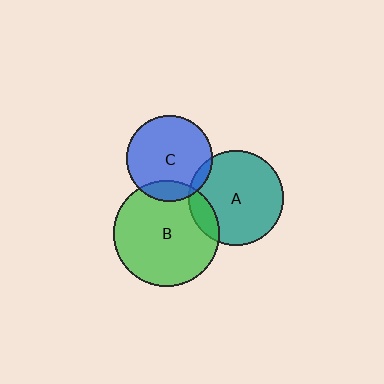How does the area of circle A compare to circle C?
Approximately 1.2 times.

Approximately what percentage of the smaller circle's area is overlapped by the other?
Approximately 15%.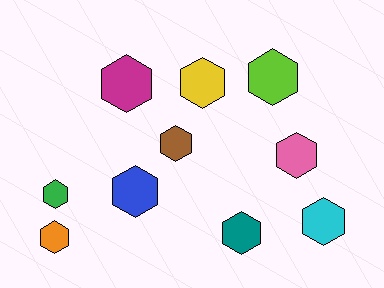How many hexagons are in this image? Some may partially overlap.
There are 10 hexagons.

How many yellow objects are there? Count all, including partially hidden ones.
There is 1 yellow object.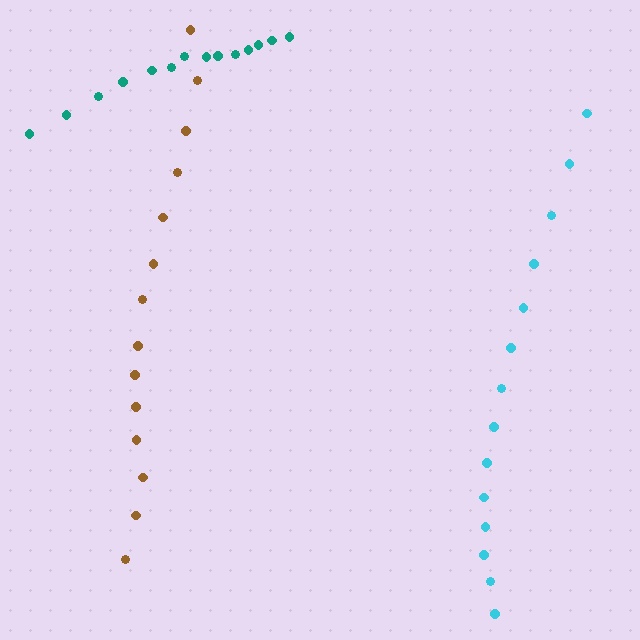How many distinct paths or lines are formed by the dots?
There are 3 distinct paths.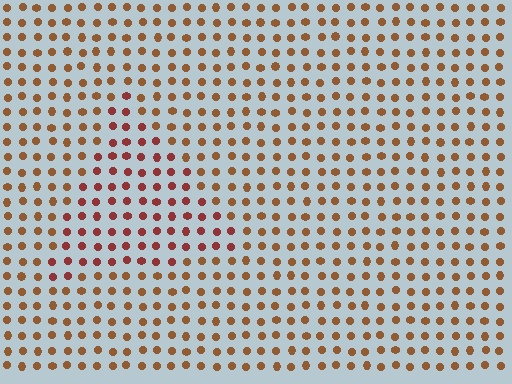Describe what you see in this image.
The image is filled with small brown elements in a uniform arrangement. A triangle-shaped region is visible where the elements are tinted to a slightly different hue, forming a subtle color boundary.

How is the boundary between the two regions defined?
The boundary is defined purely by a slight shift in hue (about 28 degrees). Spacing, size, and orientation are identical on both sides.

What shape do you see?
I see a triangle.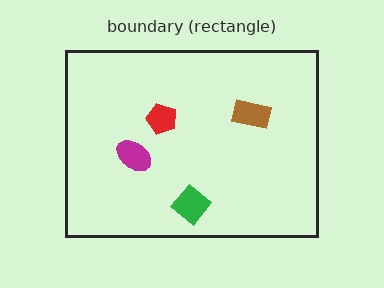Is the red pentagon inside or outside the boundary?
Inside.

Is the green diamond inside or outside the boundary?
Inside.